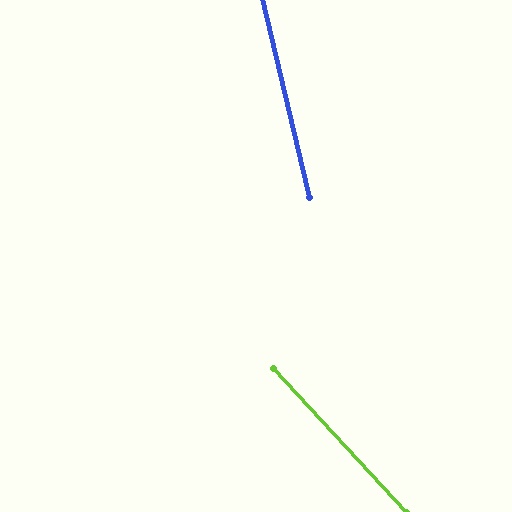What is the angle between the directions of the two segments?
Approximately 30 degrees.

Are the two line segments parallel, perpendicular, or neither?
Neither parallel nor perpendicular — they differ by about 30°.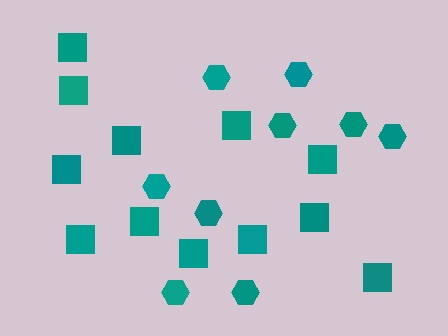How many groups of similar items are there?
There are 2 groups: one group of hexagons (9) and one group of squares (12).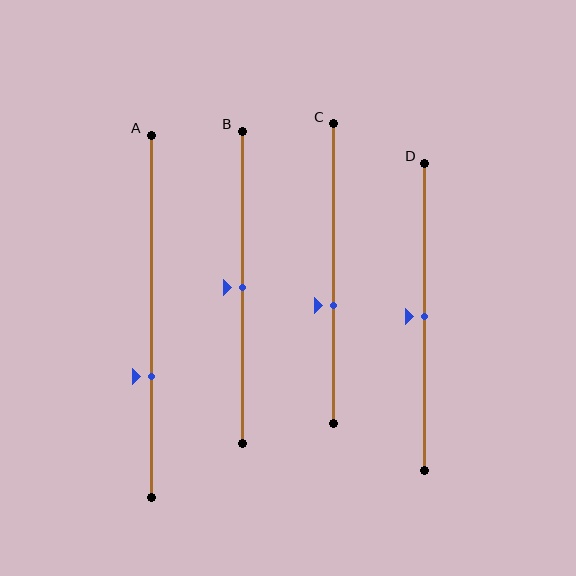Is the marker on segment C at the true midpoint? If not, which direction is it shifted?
No, the marker on segment C is shifted downward by about 11% of the segment length.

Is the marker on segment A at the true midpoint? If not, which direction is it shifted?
No, the marker on segment A is shifted downward by about 17% of the segment length.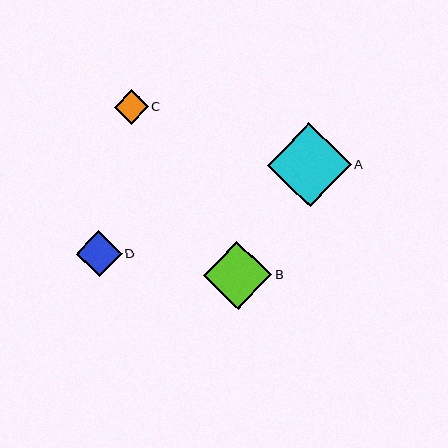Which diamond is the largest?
Diamond A is the largest with a size of approximately 84 pixels.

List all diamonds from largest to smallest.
From largest to smallest: A, B, D, C.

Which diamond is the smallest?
Diamond C is the smallest with a size of approximately 34 pixels.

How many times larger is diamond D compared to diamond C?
Diamond D is approximately 1.3 times the size of diamond C.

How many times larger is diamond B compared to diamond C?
Diamond B is approximately 2.0 times the size of diamond C.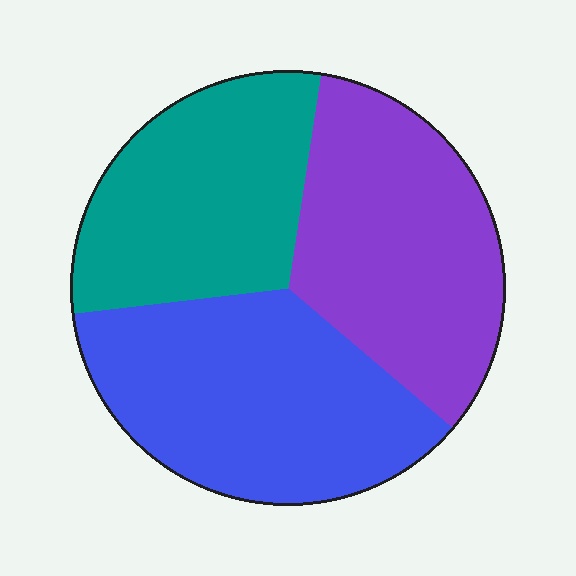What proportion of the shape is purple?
Purple takes up between a quarter and a half of the shape.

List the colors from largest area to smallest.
From largest to smallest: blue, purple, teal.